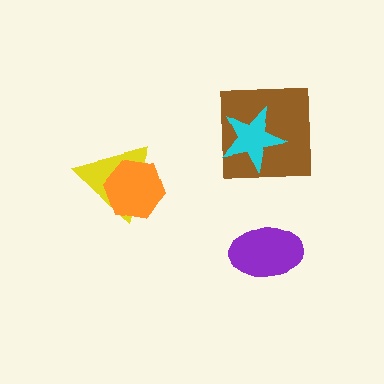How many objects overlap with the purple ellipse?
0 objects overlap with the purple ellipse.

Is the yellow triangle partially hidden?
Yes, it is partially covered by another shape.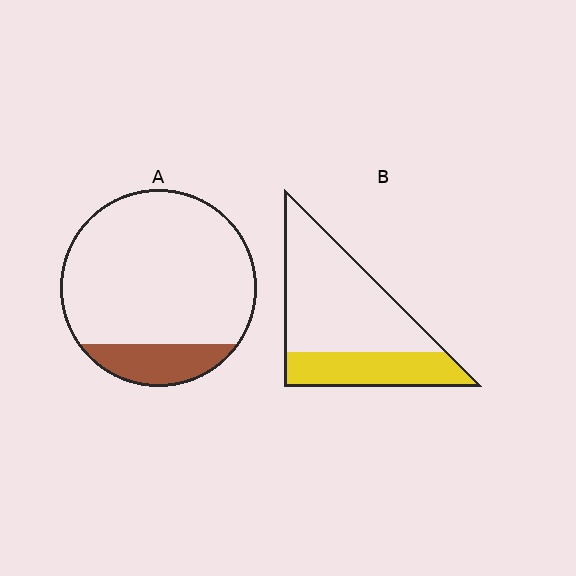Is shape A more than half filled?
No.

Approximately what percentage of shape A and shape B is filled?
A is approximately 15% and B is approximately 30%.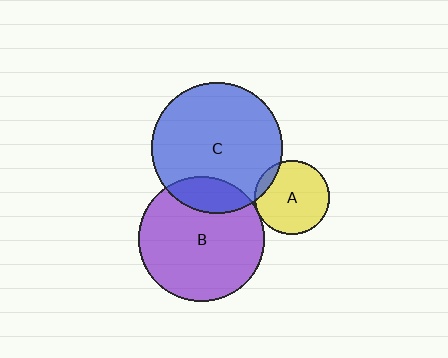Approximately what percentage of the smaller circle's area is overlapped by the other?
Approximately 20%.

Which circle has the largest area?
Circle C (blue).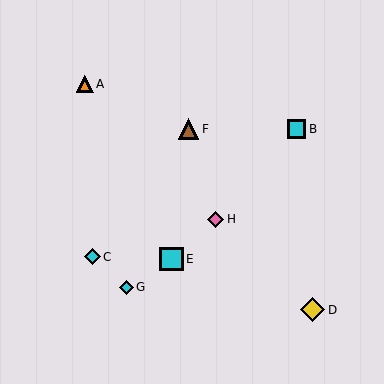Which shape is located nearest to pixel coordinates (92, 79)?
The orange triangle (labeled A) at (85, 84) is nearest to that location.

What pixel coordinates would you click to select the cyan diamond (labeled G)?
Click at (126, 287) to select the cyan diamond G.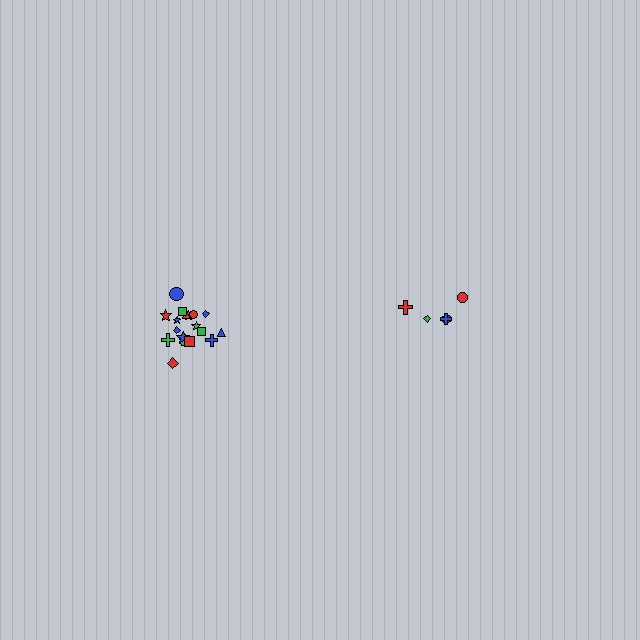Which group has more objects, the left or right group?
The left group.